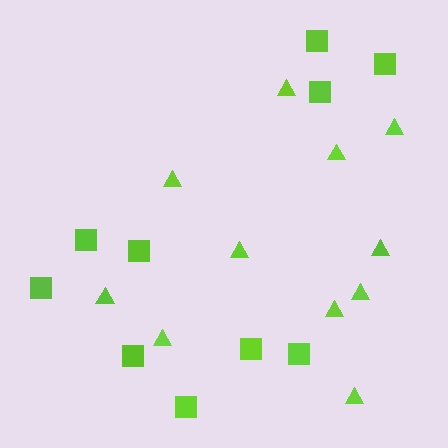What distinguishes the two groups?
There are 2 groups: one group of squares (10) and one group of triangles (11).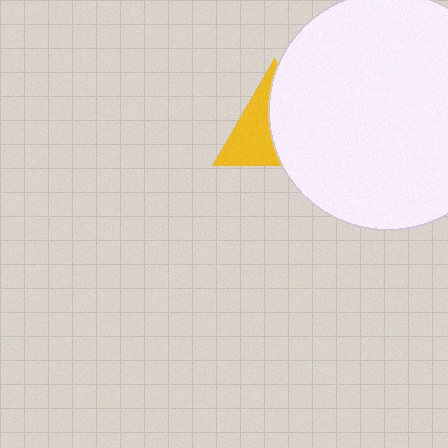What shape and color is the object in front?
The object in front is a white circle.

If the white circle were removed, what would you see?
You would see the complete yellow triangle.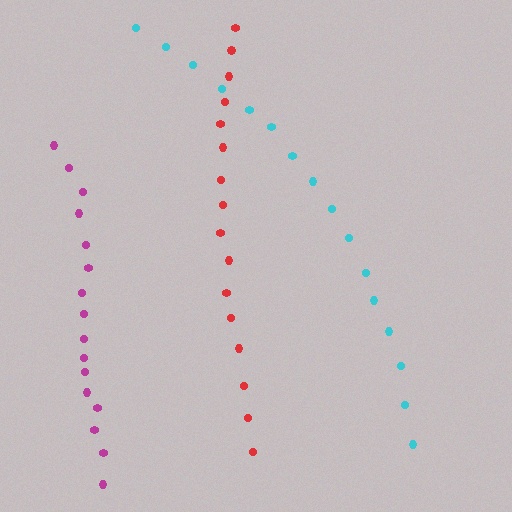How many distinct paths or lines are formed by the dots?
There are 3 distinct paths.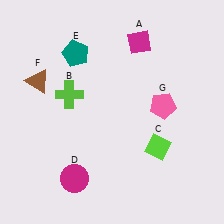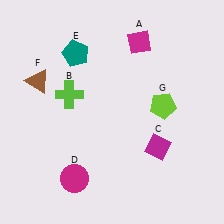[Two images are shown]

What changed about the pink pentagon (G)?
In Image 1, G is pink. In Image 2, it changed to lime.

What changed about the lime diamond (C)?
In Image 1, C is lime. In Image 2, it changed to magenta.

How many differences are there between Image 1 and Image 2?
There are 2 differences between the two images.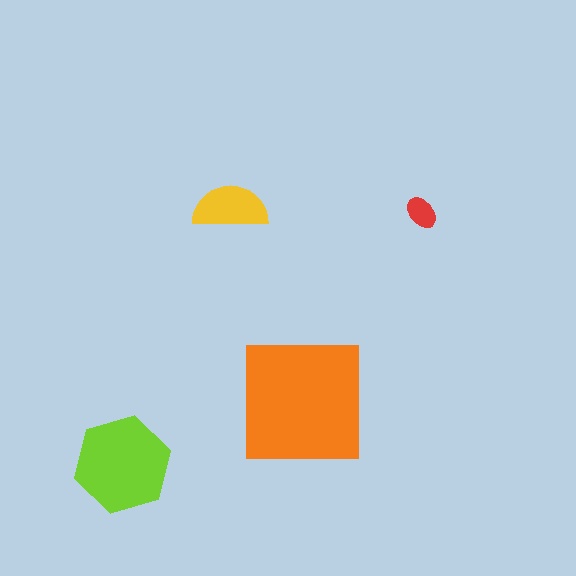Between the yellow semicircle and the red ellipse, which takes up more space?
The yellow semicircle.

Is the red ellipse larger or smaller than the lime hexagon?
Smaller.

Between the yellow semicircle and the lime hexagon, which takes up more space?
The lime hexagon.